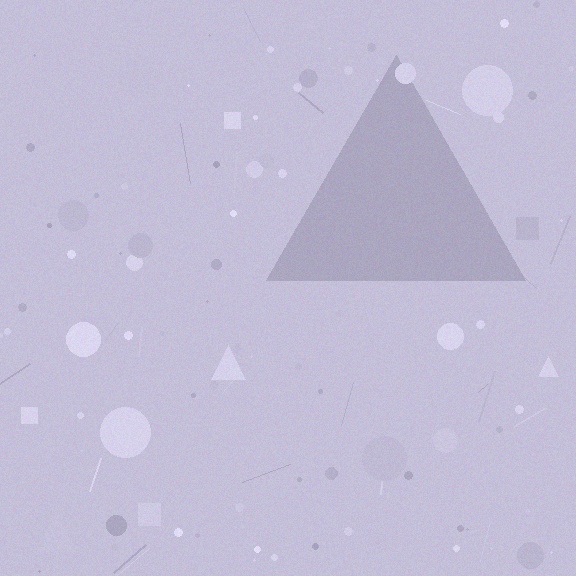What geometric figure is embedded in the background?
A triangle is embedded in the background.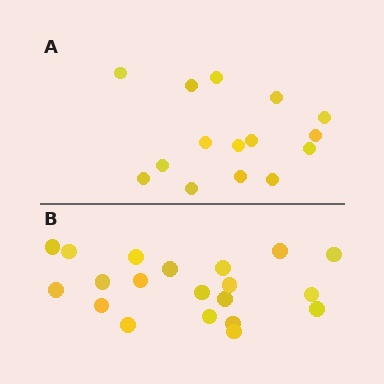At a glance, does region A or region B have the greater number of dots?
Region B (the bottom region) has more dots.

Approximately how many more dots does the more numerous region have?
Region B has about 5 more dots than region A.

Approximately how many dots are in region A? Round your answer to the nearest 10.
About 20 dots. (The exact count is 15, which rounds to 20.)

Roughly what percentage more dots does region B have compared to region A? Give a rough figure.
About 35% more.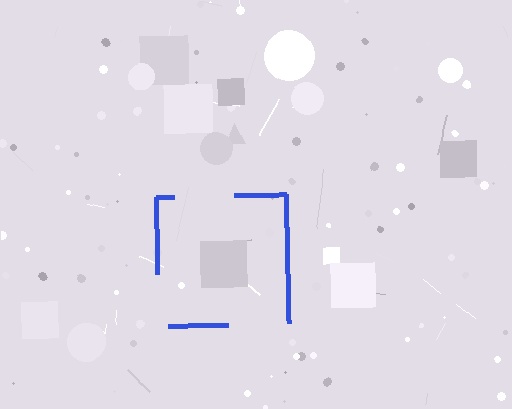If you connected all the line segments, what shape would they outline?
They would outline a square.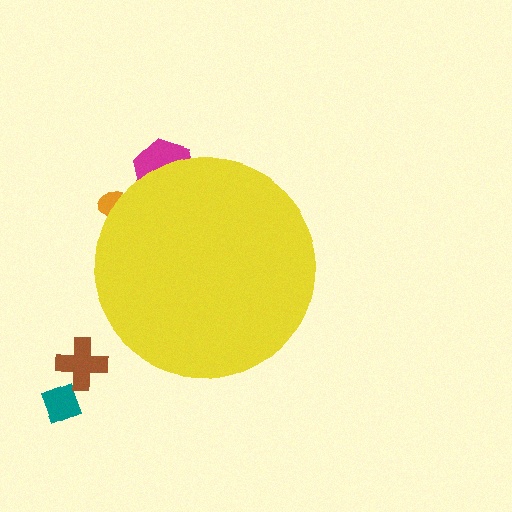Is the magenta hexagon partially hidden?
Yes, the magenta hexagon is partially hidden behind the yellow circle.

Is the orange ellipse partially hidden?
Yes, the orange ellipse is partially hidden behind the yellow circle.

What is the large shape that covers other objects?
A yellow circle.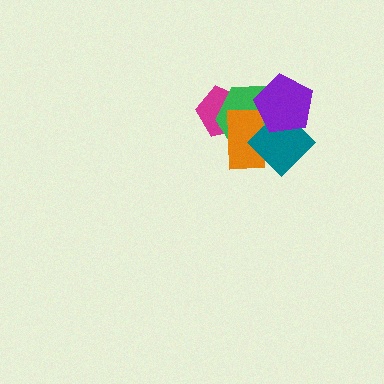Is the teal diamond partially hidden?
Yes, it is partially covered by another shape.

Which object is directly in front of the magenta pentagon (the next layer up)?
The green hexagon is directly in front of the magenta pentagon.